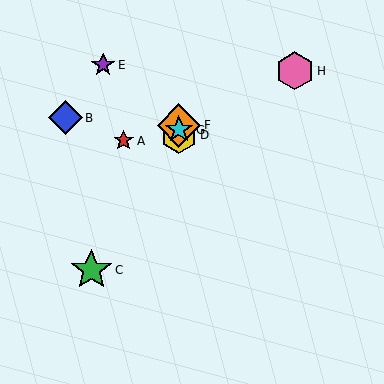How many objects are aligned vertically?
3 objects (D, F, G) are aligned vertically.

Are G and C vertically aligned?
No, G is at x≈179 and C is at x≈91.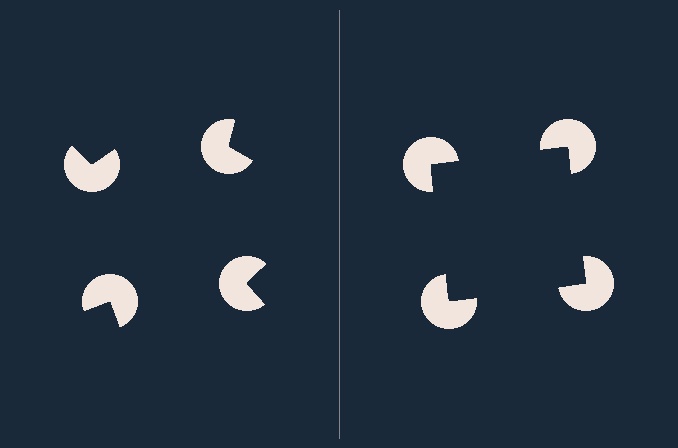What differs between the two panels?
The pac-man discs are positioned identically on both sides; only the wedge orientations differ. On the right they align to a square; on the left they are misaligned.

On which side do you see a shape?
An illusory square appears on the right side. On the left side the wedge cuts are rotated, so no coherent shape forms.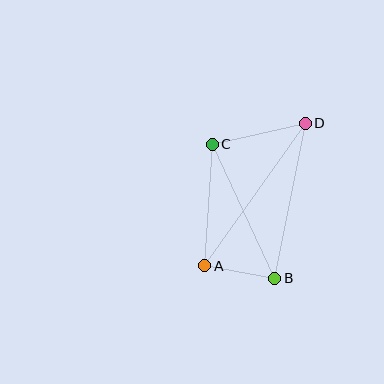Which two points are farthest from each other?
Points A and D are farthest from each other.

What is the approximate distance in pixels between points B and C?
The distance between B and C is approximately 148 pixels.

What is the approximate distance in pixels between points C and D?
The distance between C and D is approximately 95 pixels.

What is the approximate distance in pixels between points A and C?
The distance between A and C is approximately 122 pixels.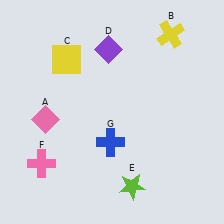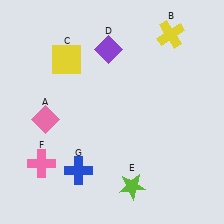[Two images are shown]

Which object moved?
The blue cross (G) moved left.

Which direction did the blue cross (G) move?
The blue cross (G) moved left.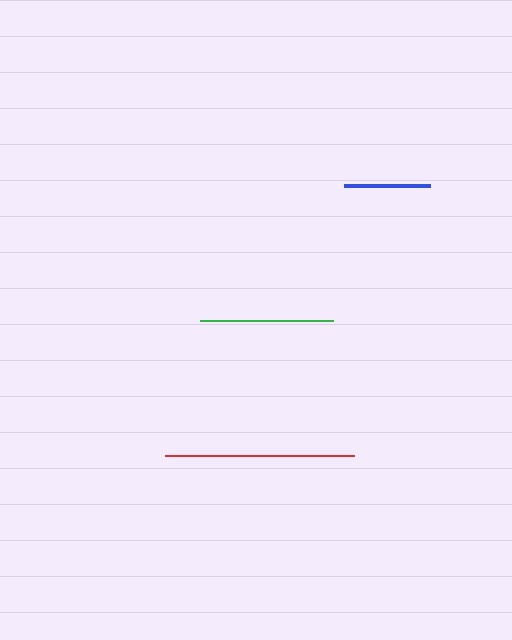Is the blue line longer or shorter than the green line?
The green line is longer than the blue line.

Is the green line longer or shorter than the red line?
The red line is longer than the green line.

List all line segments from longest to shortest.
From longest to shortest: red, green, blue.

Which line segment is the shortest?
The blue line is the shortest at approximately 86 pixels.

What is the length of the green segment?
The green segment is approximately 133 pixels long.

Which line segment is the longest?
The red line is the longest at approximately 189 pixels.